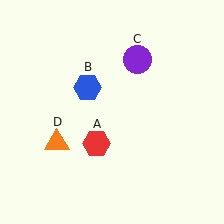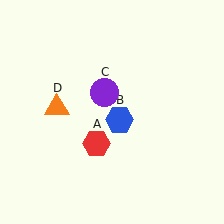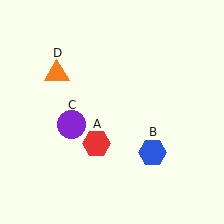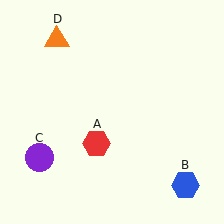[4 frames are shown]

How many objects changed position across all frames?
3 objects changed position: blue hexagon (object B), purple circle (object C), orange triangle (object D).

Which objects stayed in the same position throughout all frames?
Red hexagon (object A) remained stationary.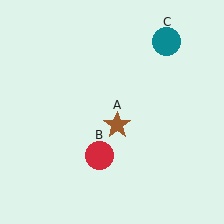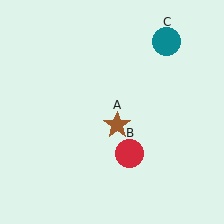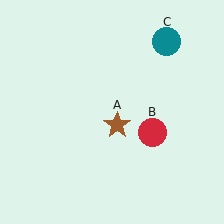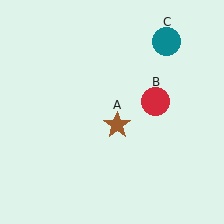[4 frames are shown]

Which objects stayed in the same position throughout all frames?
Brown star (object A) and teal circle (object C) remained stationary.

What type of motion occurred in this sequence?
The red circle (object B) rotated counterclockwise around the center of the scene.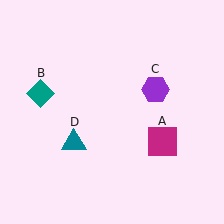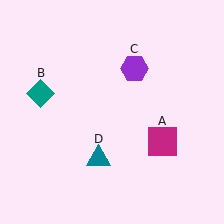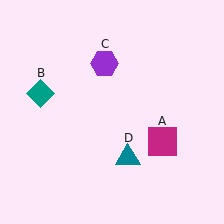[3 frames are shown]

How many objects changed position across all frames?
2 objects changed position: purple hexagon (object C), teal triangle (object D).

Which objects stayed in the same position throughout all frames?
Magenta square (object A) and teal diamond (object B) remained stationary.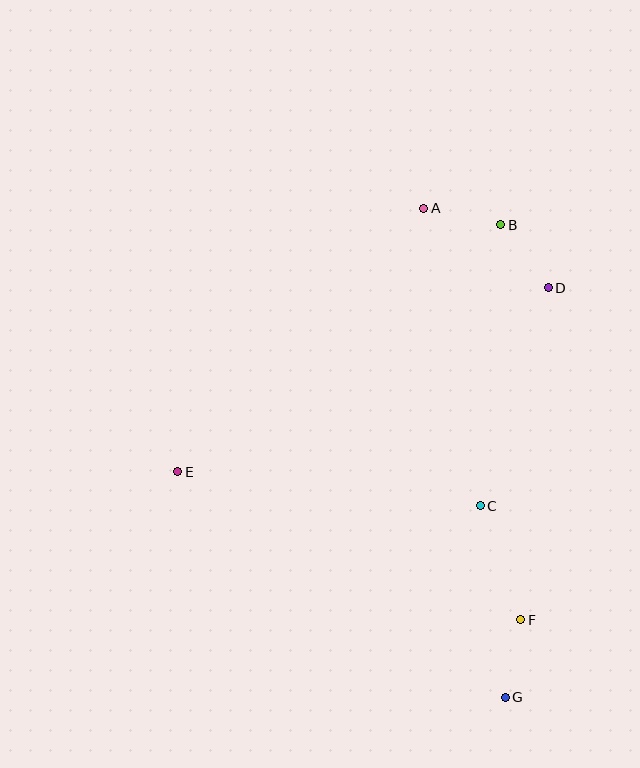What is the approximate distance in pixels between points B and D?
The distance between B and D is approximately 79 pixels.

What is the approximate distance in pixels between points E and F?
The distance between E and F is approximately 374 pixels.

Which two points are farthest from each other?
Points A and G are farthest from each other.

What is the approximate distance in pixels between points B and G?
The distance between B and G is approximately 472 pixels.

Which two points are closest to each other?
Points A and B are closest to each other.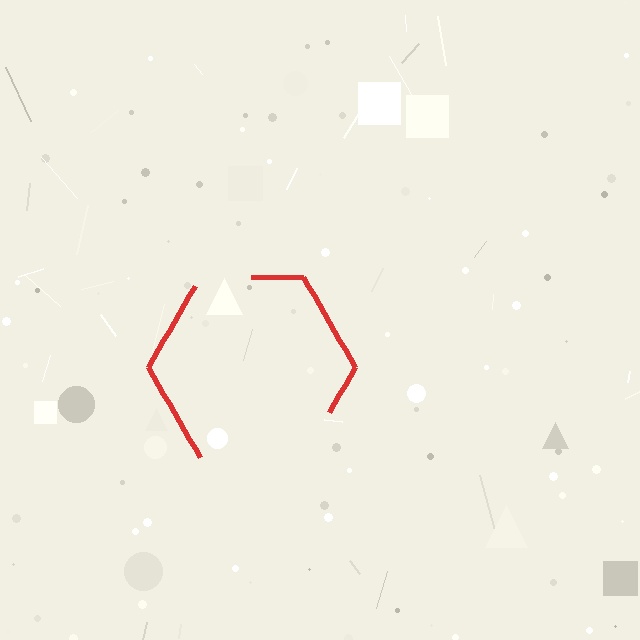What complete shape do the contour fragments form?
The contour fragments form a hexagon.